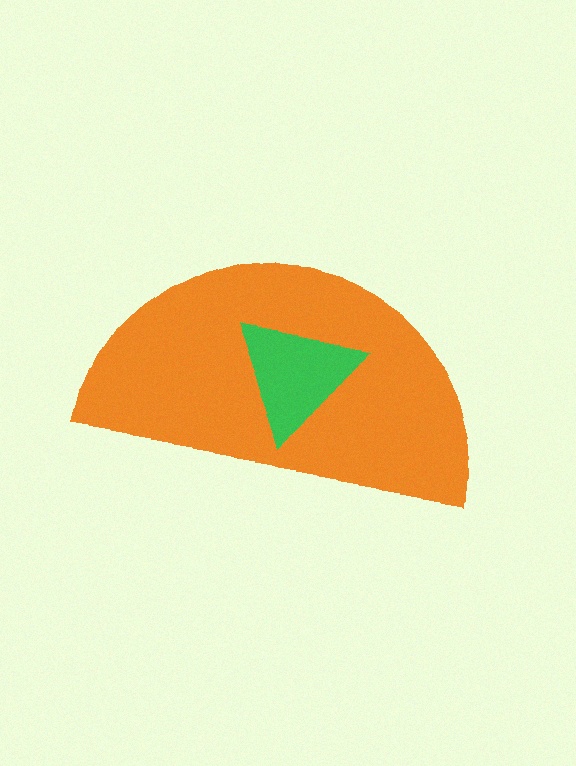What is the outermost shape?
The orange semicircle.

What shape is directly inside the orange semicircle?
The green triangle.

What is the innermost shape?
The green triangle.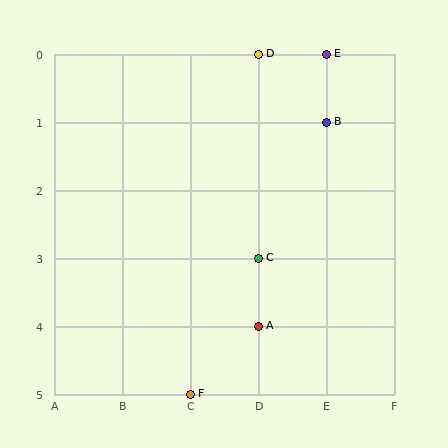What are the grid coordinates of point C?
Point C is at grid coordinates (D, 3).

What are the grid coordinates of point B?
Point B is at grid coordinates (E, 1).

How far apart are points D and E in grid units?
Points D and E are 1 column apart.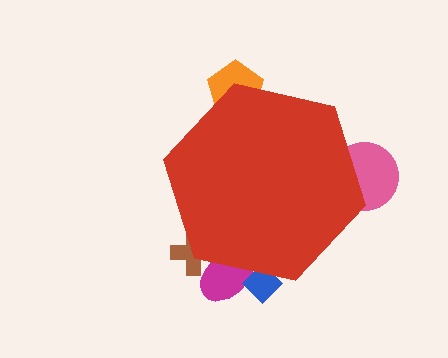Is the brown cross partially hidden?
Yes, the brown cross is partially hidden behind the red hexagon.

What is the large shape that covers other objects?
A red hexagon.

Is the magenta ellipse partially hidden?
Yes, the magenta ellipse is partially hidden behind the red hexagon.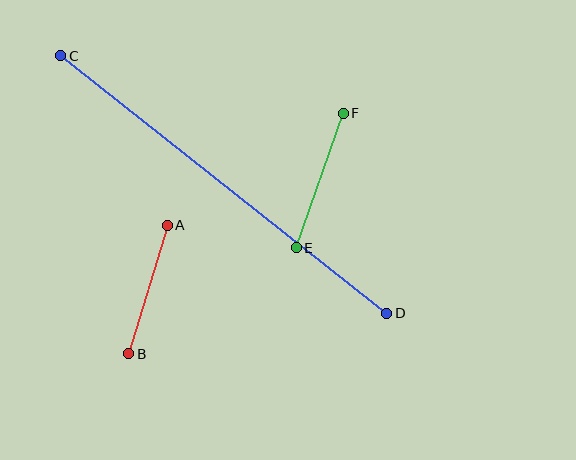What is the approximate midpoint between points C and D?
The midpoint is at approximately (224, 185) pixels.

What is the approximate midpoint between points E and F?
The midpoint is at approximately (320, 181) pixels.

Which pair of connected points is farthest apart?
Points C and D are farthest apart.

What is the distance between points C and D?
The distance is approximately 416 pixels.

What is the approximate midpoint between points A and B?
The midpoint is at approximately (148, 290) pixels.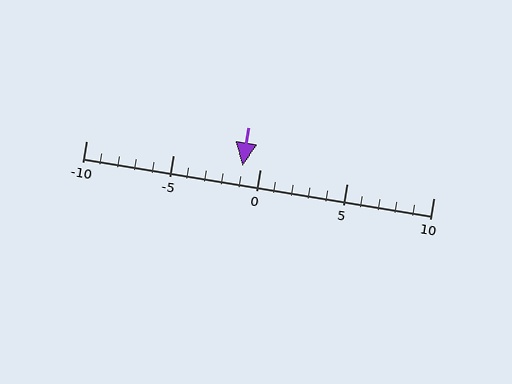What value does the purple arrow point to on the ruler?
The purple arrow points to approximately -1.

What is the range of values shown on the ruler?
The ruler shows values from -10 to 10.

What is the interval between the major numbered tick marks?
The major tick marks are spaced 5 units apart.